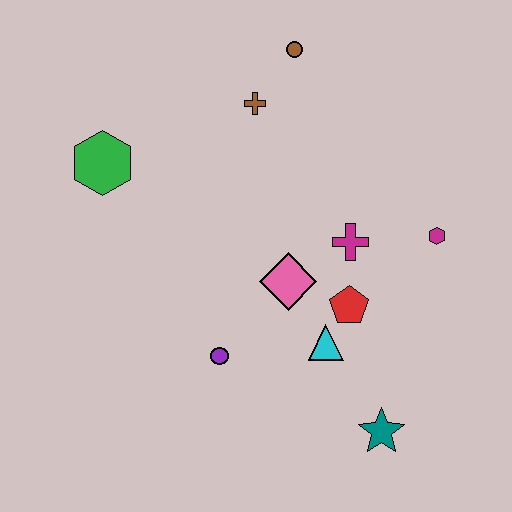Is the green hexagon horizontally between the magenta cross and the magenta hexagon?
No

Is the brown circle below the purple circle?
No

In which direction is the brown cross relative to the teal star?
The brown cross is above the teal star.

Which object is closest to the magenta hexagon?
The magenta cross is closest to the magenta hexagon.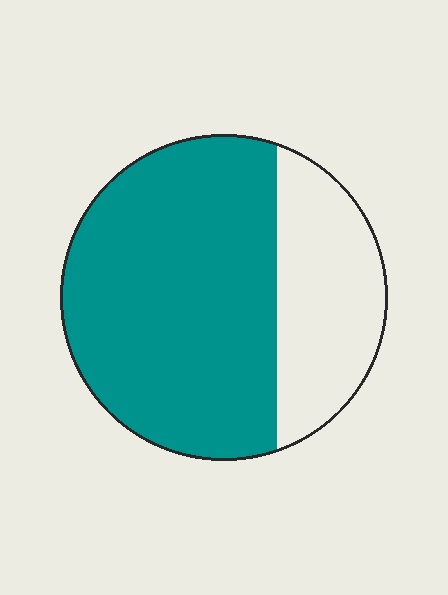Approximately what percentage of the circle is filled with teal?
Approximately 70%.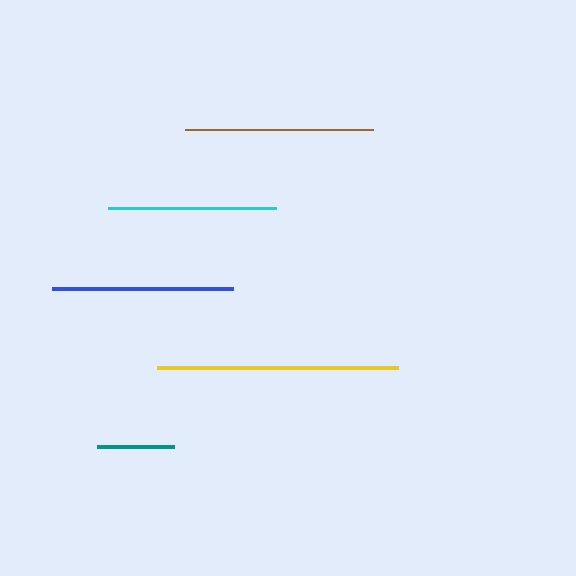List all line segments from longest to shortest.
From longest to shortest: yellow, brown, blue, cyan, teal.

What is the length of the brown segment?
The brown segment is approximately 187 pixels long.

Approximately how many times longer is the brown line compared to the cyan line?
The brown line is approximately 1.1 times the length of the cyan line.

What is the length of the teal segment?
The teal segment is approximately 77 pixels long.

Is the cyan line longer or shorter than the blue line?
The blue line is longer than the cyan line.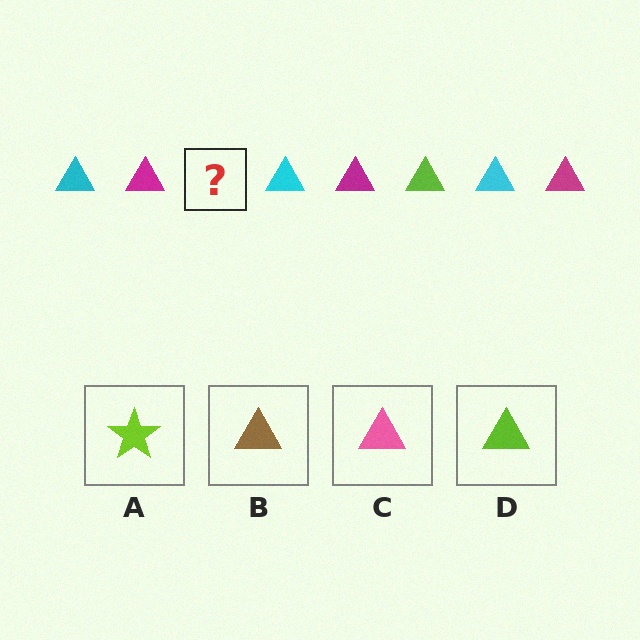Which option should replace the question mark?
Option D.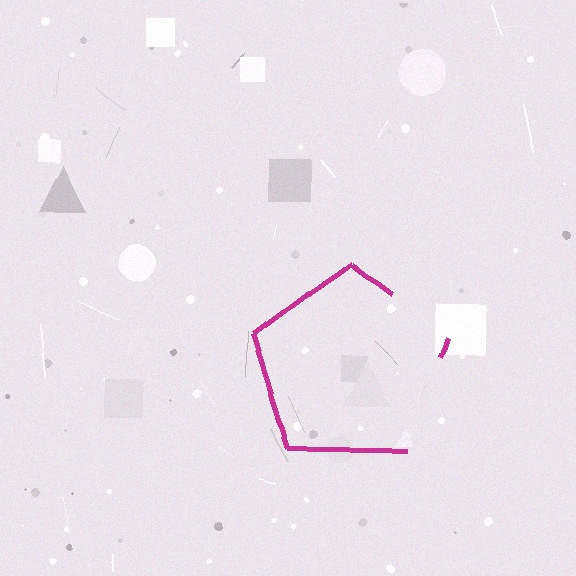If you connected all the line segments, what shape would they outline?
They would outline a pentagon.